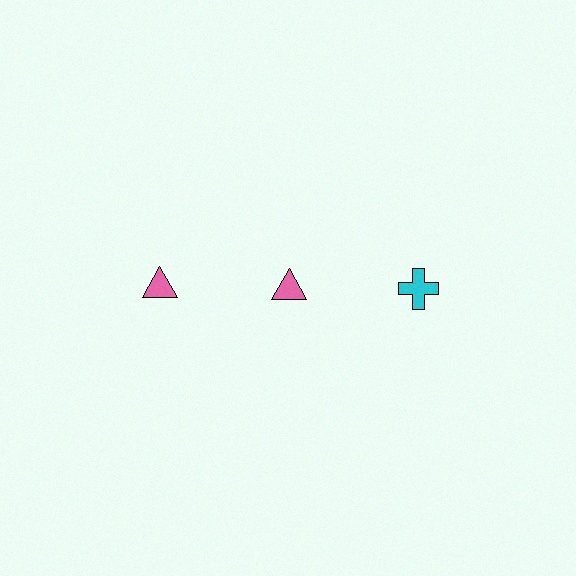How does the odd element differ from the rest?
It differs in both color (cyan instead of pink) and shape (cross instead of triangle).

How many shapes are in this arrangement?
There are 3 shapes arranged in a grid pattern.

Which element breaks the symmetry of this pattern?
The cyan cross in the top row, center column breaks the symmetry. All other shapes are pink triangles.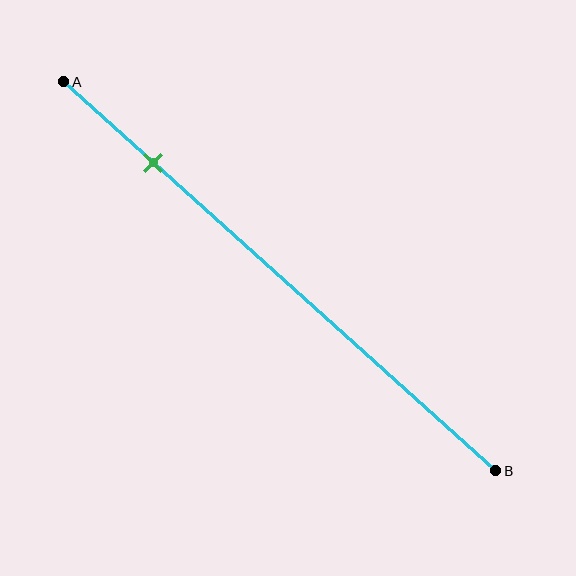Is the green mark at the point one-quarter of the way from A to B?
No, the mark is at about 20% from A, not at the 25% one-quarter point.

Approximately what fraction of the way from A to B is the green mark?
The green mark is approximately 20% of the way from A to B.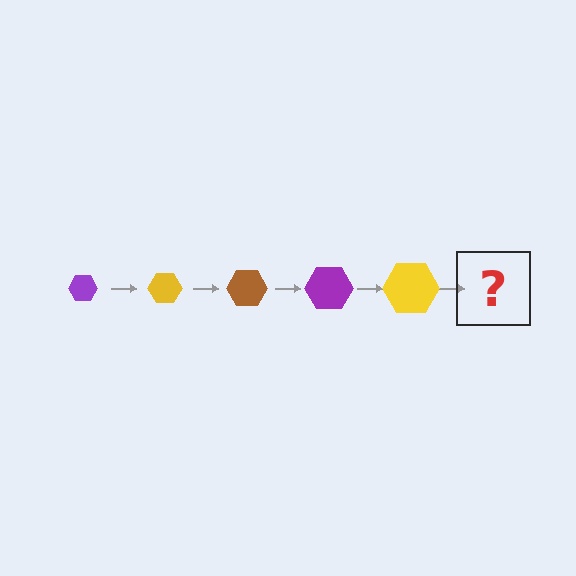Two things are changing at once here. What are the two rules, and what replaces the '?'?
The two rules are that the hexagon grows larger each step and the color cycles through purple, yellow, and brown. The '?' should be a brown hexagon, larger than the previous one.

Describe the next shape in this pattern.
It should be a brown hexagon, larger than the previous one.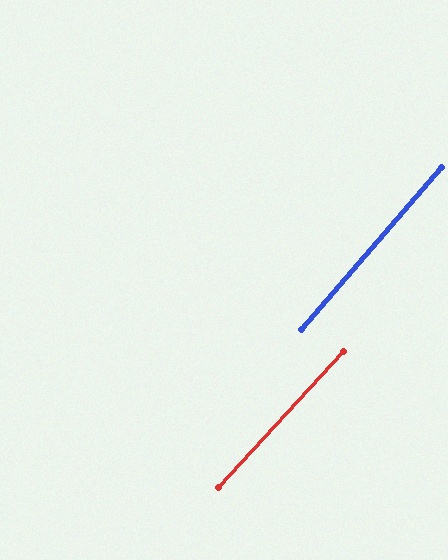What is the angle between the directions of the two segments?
Approximately 2 degrees.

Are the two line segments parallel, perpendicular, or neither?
Parallel — their directions differ by only 1.9°.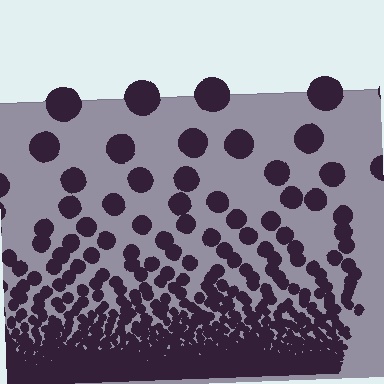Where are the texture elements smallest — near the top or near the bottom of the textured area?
Near the bottom.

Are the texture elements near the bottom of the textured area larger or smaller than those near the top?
Smaller. The gradient is inverted — elements near the bottom are smaller and denser.